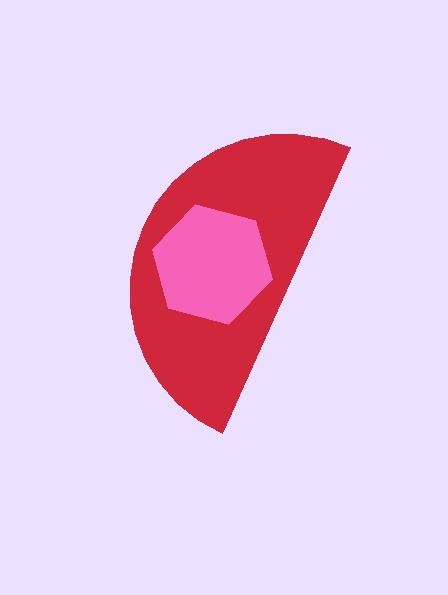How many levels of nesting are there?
2.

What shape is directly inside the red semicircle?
The pink hexagon.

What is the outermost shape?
The red semicircle.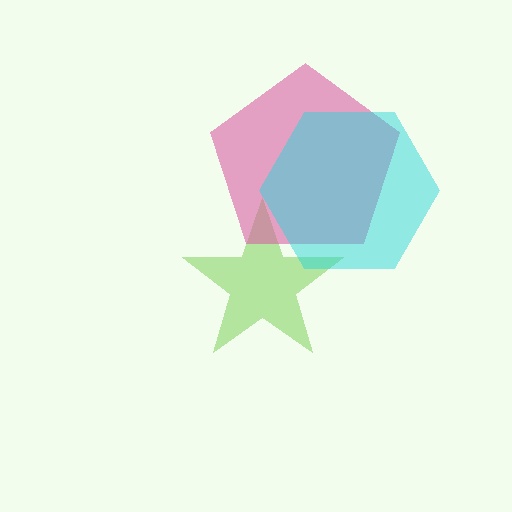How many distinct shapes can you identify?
There are 3 distinct shapes: a lime star, a pink pentagon, a cyan hexagon.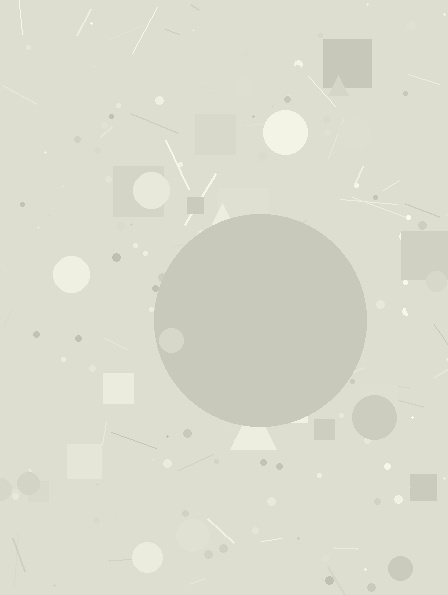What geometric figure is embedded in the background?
A circle is embedded in the background.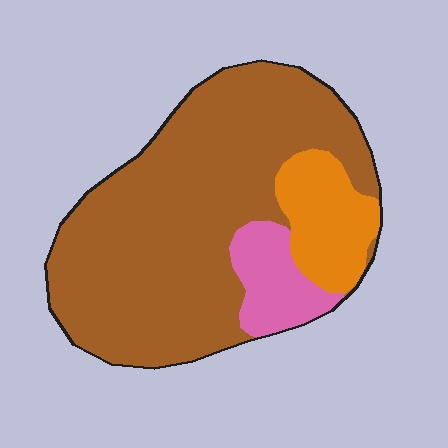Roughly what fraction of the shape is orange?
Orange takes up less than a quarter of the shape.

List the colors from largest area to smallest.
From largest to smallest: brown, orange, pink.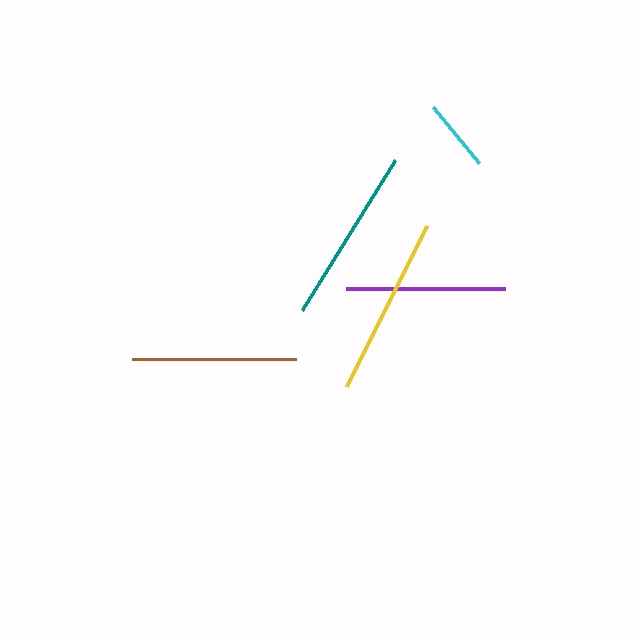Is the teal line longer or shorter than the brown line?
The teal line is longer than the brown line.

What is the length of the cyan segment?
The cyan segment is approximately 72 pixels long.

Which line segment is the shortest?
The cyan line is the shortest at approximately 72 pixels.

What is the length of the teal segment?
The teal segment is approximately 176 pixels long.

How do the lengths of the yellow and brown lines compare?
The yellow and brown lines are approximately the same length.